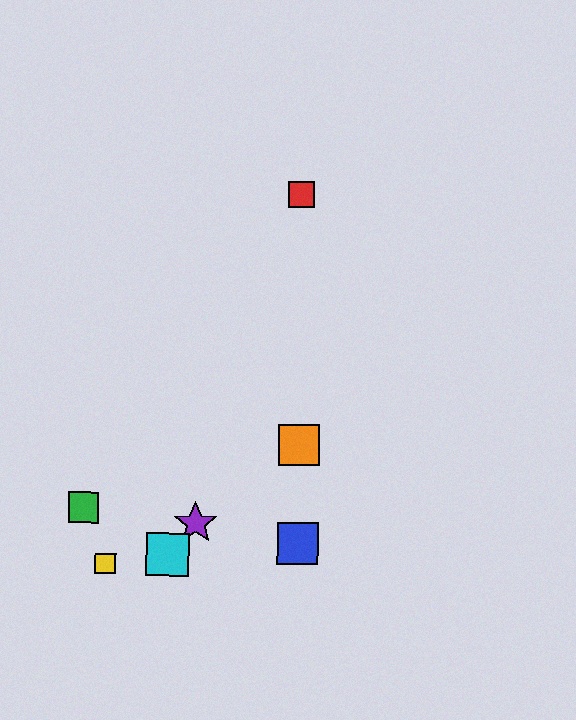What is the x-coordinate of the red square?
The red square is at x≈302.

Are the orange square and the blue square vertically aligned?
Yes, both are at x≈299.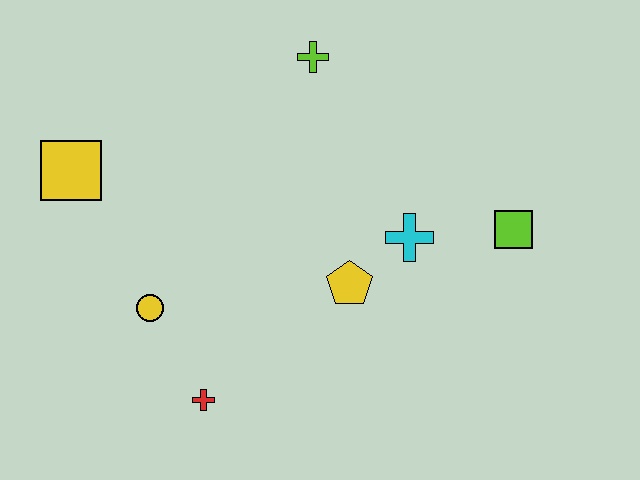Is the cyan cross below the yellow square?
Yes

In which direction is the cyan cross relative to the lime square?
The cyan cross is to the left of the lime square.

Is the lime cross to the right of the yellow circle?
Yes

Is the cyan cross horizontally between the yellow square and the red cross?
No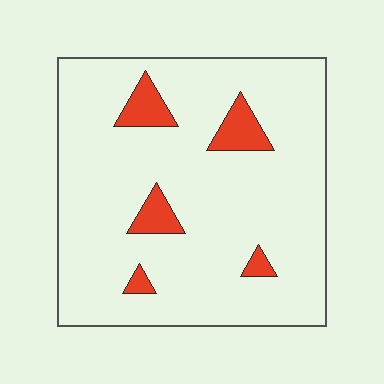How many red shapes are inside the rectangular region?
5.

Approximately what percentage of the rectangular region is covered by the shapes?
Approximately 10%.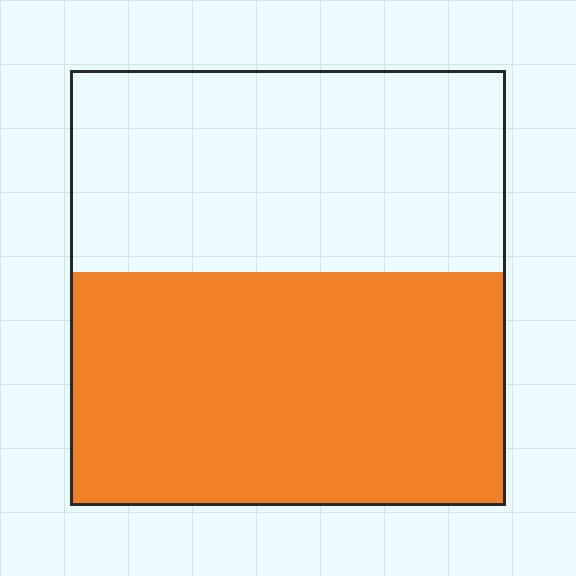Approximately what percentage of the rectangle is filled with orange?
Approximately 55%.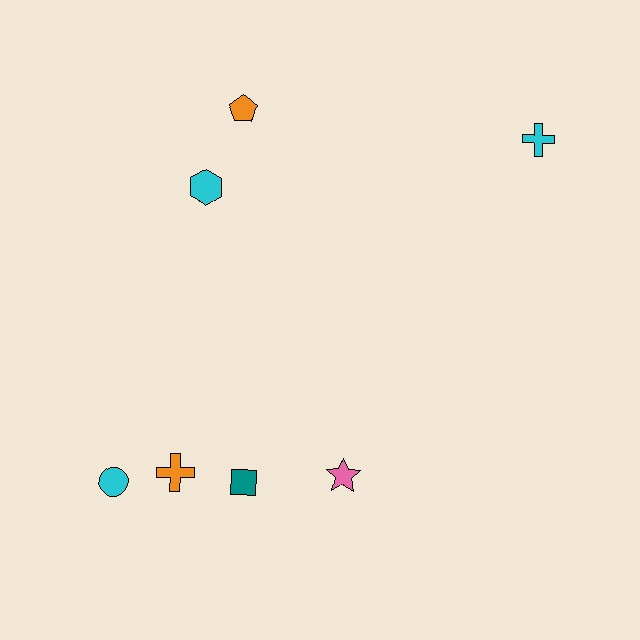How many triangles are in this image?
There are no triangles.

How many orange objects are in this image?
There are 2 orange objects.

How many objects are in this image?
There are 7 objects.